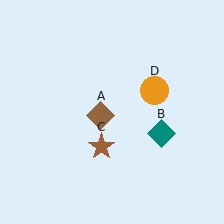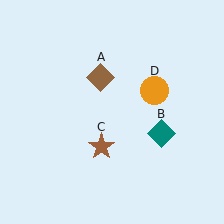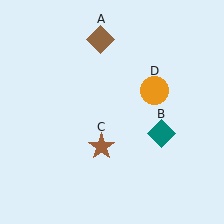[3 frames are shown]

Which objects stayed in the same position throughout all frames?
Teal diamond (object B) and brown star (object C) and orange circle (object D) remained stationary.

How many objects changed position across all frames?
1 object changed position: brown diamond (object A).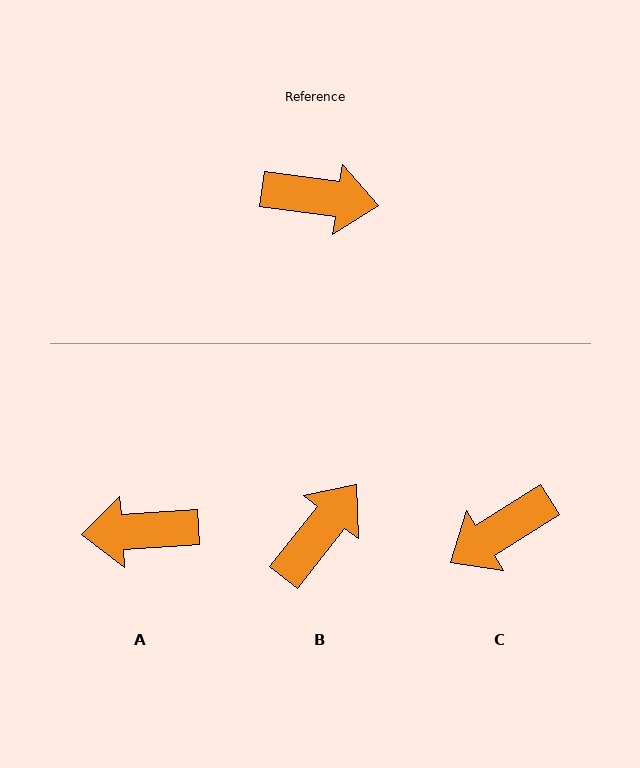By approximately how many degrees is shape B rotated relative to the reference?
Approximately 60 degrees counter-clockwise.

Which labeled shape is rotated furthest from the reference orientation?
A, about 168 degrees away.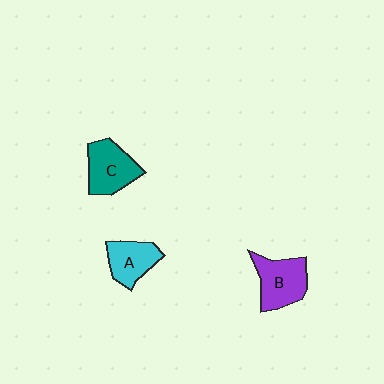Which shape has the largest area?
Shape B (purple).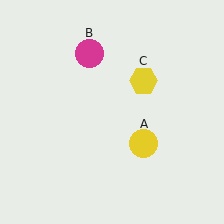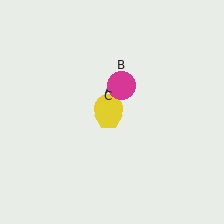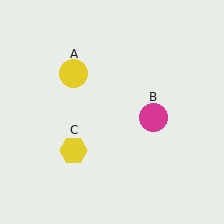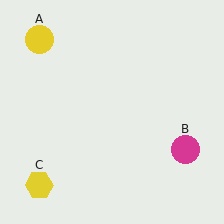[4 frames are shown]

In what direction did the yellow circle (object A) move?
The yellow circle (object A) moved up and to the left.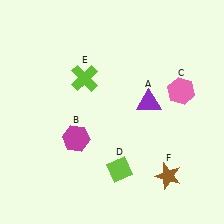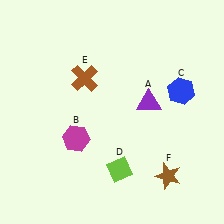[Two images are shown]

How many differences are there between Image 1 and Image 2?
There are 2 differences between the two images.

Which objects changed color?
C changed from pink to blue. E changed from lime to brown.